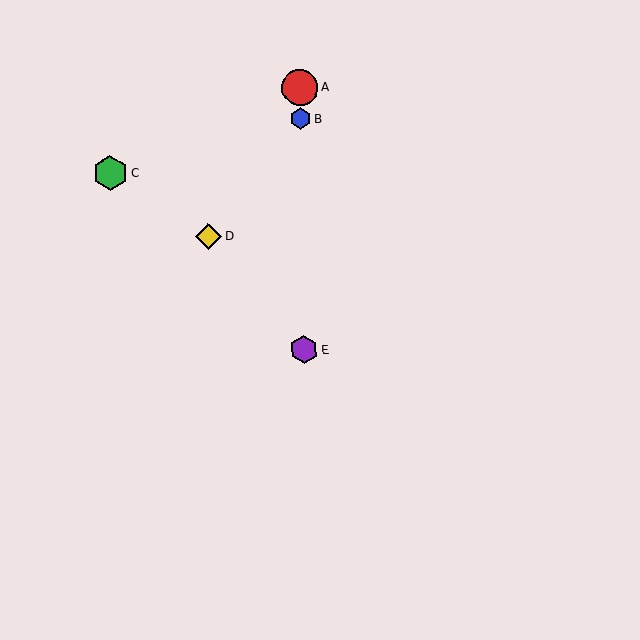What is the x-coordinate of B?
Object B is at x≈300.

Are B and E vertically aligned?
Yes, both are at x≈300.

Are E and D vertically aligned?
No, E is at x≈304 and D is at x≈208.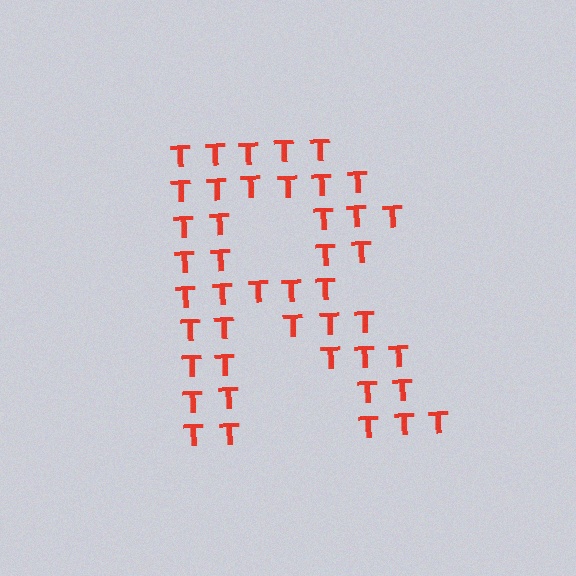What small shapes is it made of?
It is made of small letter T's.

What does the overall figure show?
The overall figure shows the letter R.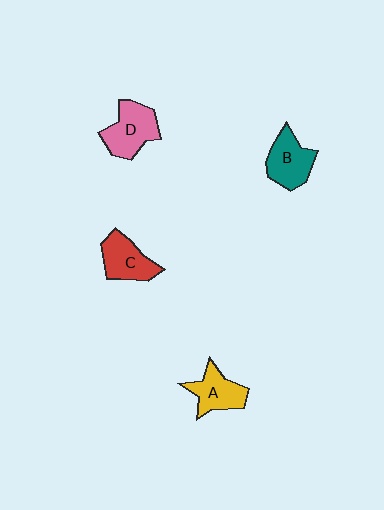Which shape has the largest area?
Shape D (pink).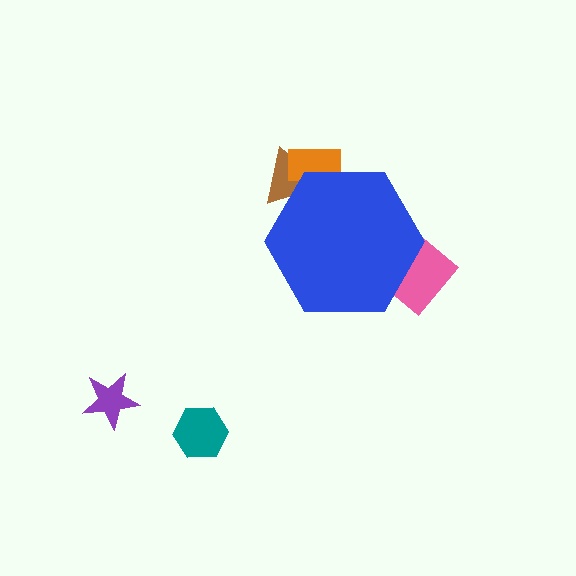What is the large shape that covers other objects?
A blue hexagon.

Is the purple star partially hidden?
No, the purple star is fully visible.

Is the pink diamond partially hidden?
Yes, the pink diamond is partially hidden behind the blue hexagon.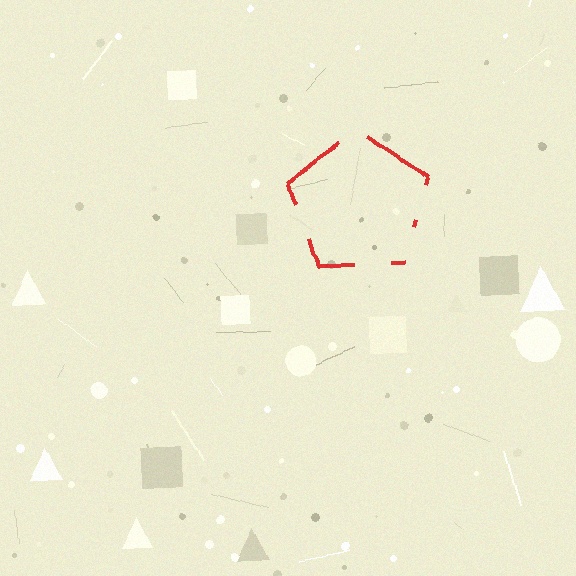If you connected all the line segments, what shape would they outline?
They would outline a pentagon.